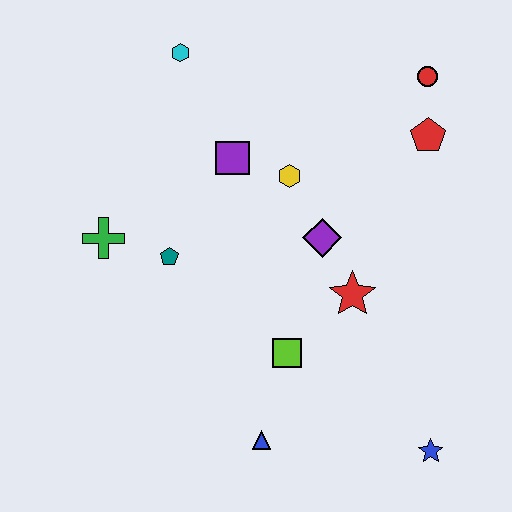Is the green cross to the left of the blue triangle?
Yes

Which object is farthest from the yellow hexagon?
The blue star is farthest from the yellow hexagon.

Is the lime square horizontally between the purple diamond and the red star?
No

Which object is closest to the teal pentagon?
The green cross is closest to the teal pentagon.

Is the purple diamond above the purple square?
No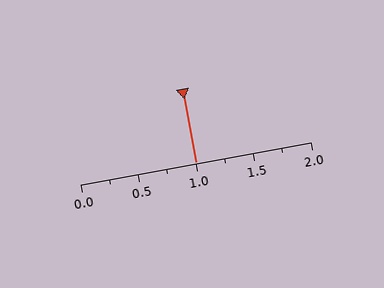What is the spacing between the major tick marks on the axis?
The major ticks are spaced 0.5 apart.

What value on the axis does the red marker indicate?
The marker indicates approximately 1.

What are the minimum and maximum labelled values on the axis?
The axis runs from 0.0 to 2.0.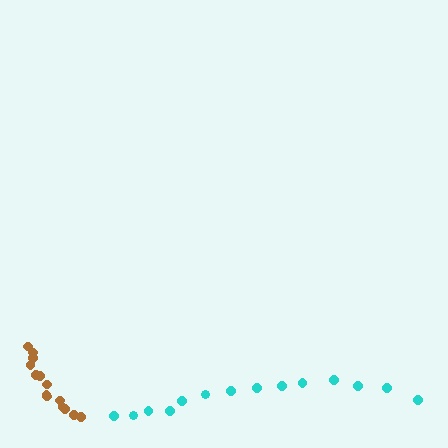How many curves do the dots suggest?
There are 2 distinct paths.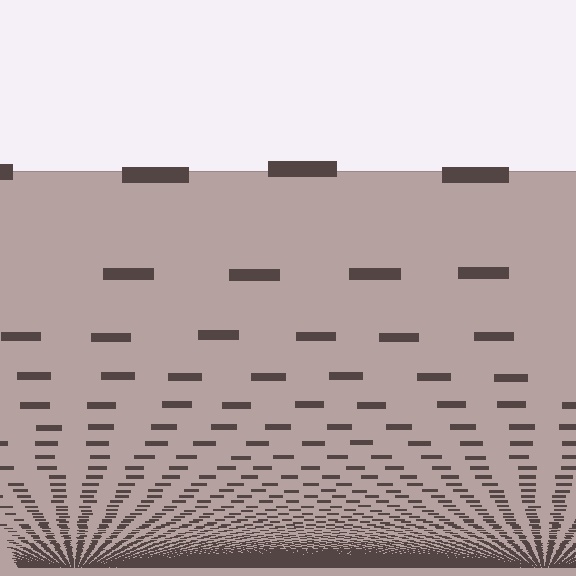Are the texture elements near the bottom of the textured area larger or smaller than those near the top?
Smaller. The gradient is inverted — elements near the bottom are smaller and denser.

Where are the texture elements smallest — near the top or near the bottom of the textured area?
Near the bottom.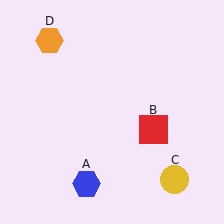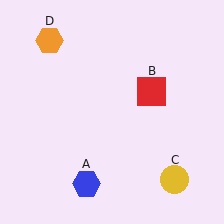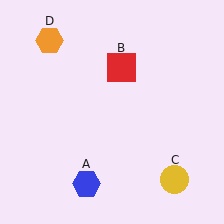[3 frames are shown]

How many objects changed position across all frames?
1 object changed position: red square (object B).